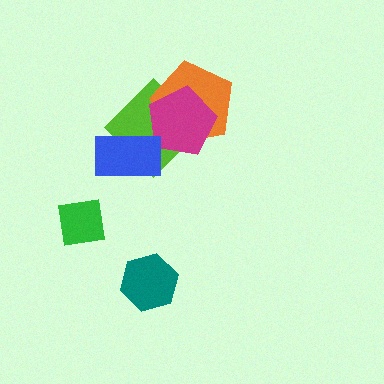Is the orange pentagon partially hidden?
Yes, it is partially covered by another shape.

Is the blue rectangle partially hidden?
No, no other shape covers it.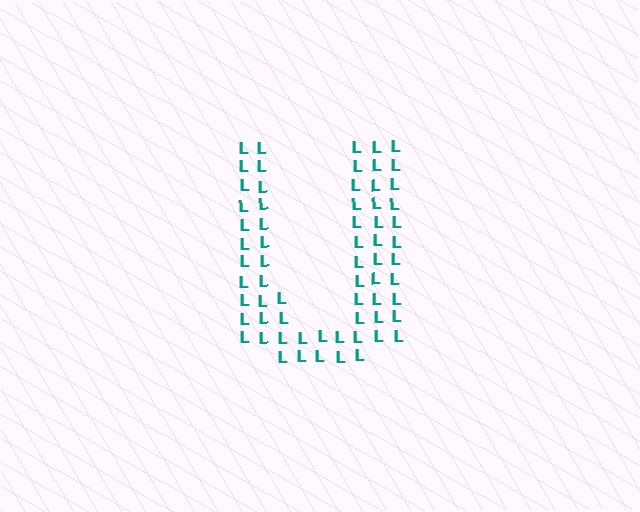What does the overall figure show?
The overall figure shows the letter U.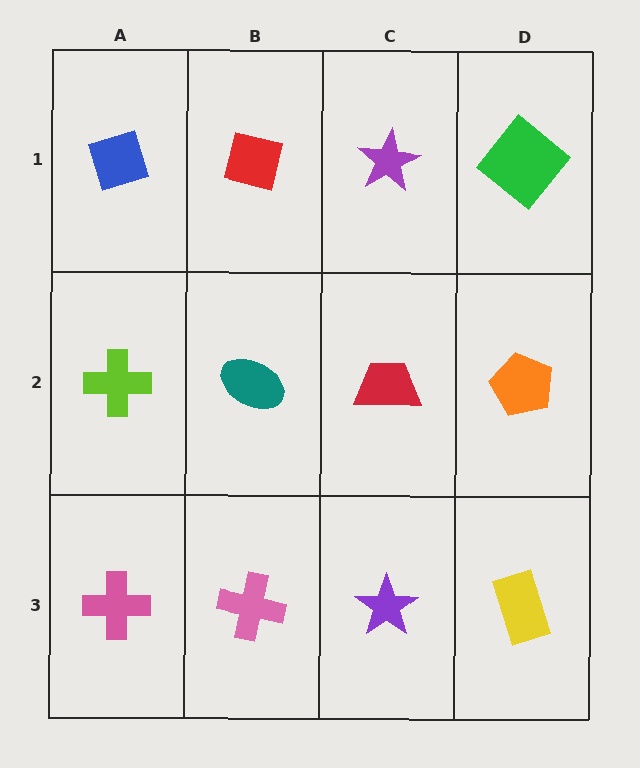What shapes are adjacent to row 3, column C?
A red trapezoid (row 2, column C), a pink cross (row 3, column B), a yellow rectangle (row 3, column D).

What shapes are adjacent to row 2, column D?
A green diamond (row 1, column D), a yellow rectangle (row 3, column D), a red trapezoid (row 2, column C).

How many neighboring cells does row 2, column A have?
3.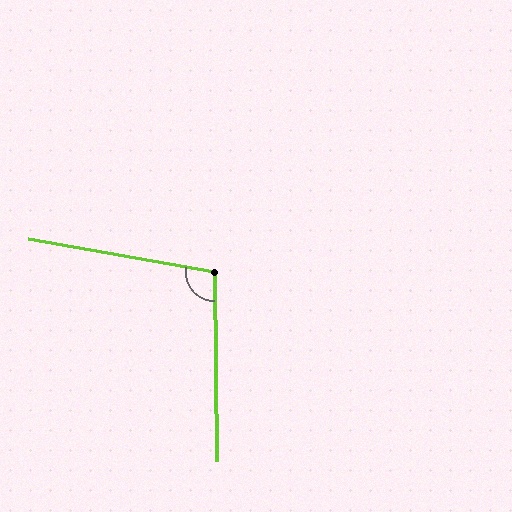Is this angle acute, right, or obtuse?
It is obtuse.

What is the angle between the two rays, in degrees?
Approximately 101 degrees.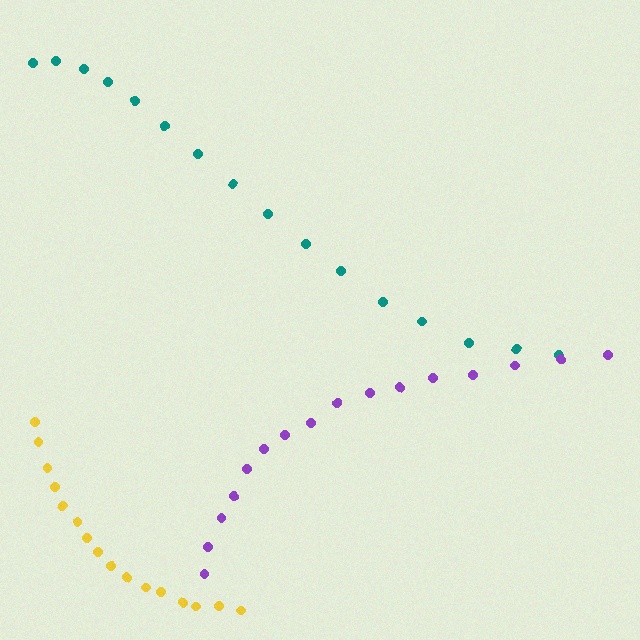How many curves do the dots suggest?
There are 3 distinct paths.